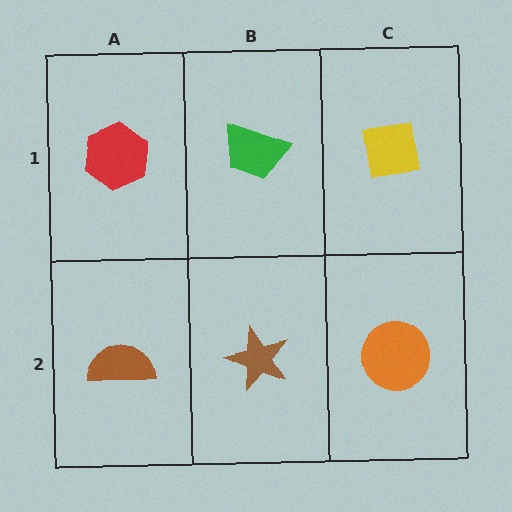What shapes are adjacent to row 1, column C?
An orange circle (row 2, column C), a green trapezoid (row 1, column B).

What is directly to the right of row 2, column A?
A brown star.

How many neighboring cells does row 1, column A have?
2.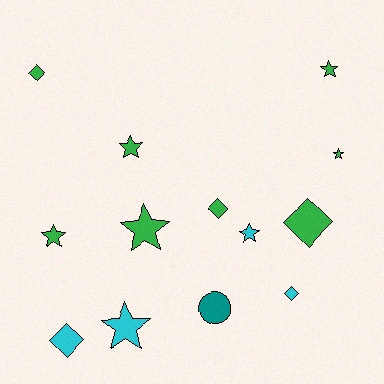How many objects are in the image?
There are 13 objects.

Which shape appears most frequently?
Star, with 7 objects.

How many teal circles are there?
There is 1 teal circle.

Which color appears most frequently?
Green, with 8 objects.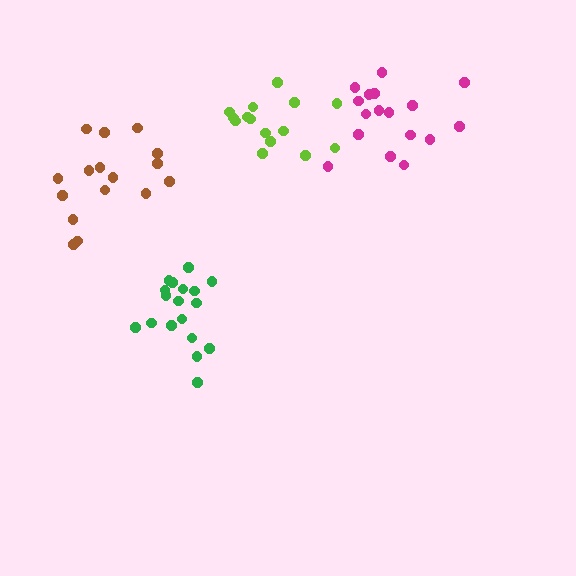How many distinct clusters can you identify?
There are 4 distinct clusters.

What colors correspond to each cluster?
The clusters are colored: green, lime, brown, magenta.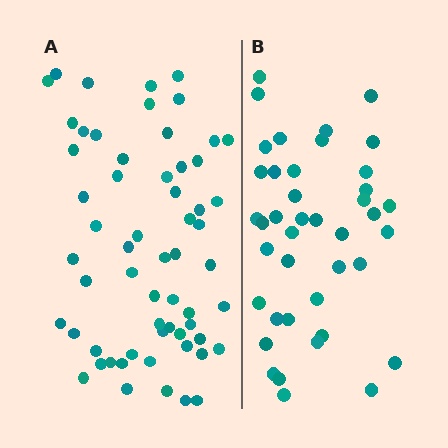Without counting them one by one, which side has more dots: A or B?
Region A (the left region) has more dots.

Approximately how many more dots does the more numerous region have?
Region A has approximately 20 more dots than region B.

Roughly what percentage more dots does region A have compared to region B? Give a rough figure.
About 45% more.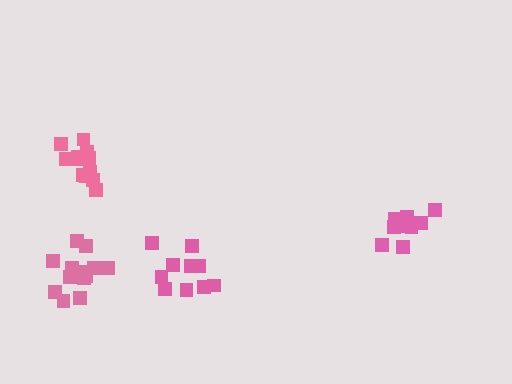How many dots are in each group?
Group 1: 12 dots, Group 2: 14 dots, Group 3: 10 dots, Group 4: 12 dots (48 total).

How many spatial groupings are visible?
There are 4 spatial groupings.